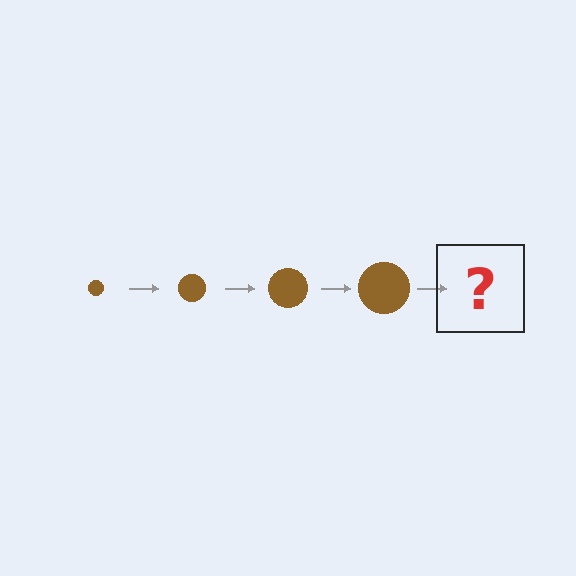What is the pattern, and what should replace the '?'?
The pattern is that the circle gets progressively larger each step. The '?' should be a brown circle, larger than the previous one.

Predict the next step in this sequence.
The next step is a brown circle, larger than the previous one.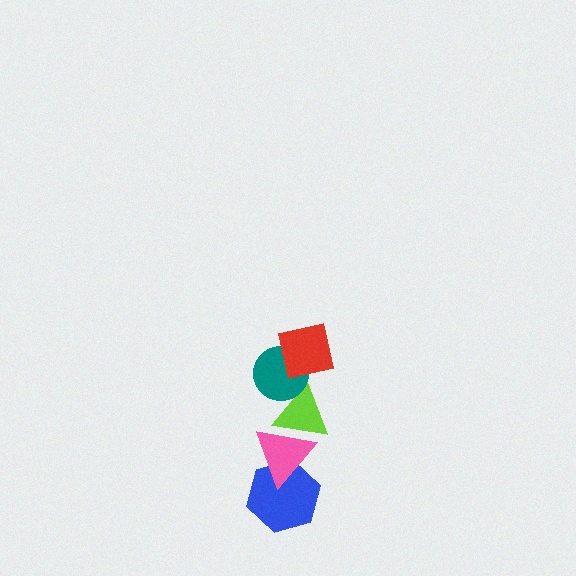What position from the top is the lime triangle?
The lime triangle is 3rd from the top.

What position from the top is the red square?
The red square is 1st from the top.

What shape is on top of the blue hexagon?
The pink triangle is on top of the blue hexagon.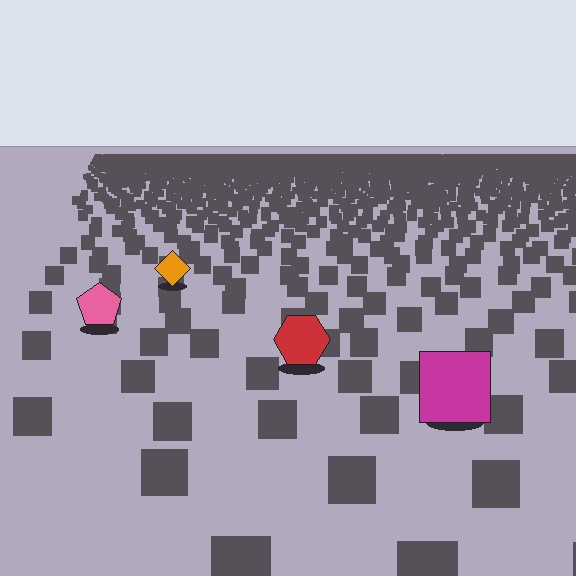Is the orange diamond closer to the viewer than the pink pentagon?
No. The pink pentagon is closer — you can tell from the texture gradient: the ground texture is coarser near it.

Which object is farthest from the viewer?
The orange diamond is farthest from the viewer. It appears smaller and the ground texture around it is denser.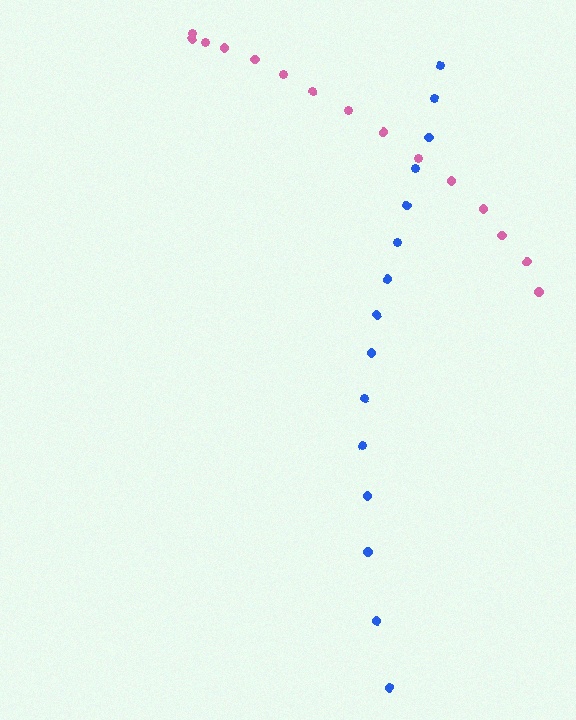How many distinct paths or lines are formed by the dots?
There are 2 distinct paths.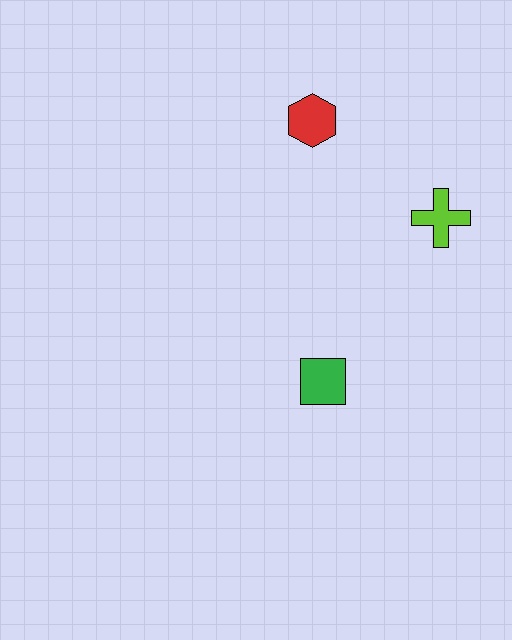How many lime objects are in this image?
There is 1 lime object.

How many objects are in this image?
There are 3 objects.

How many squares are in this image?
There is 1 square.